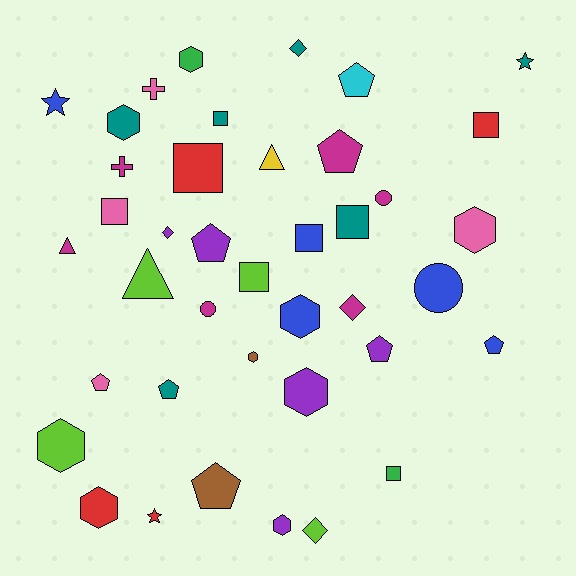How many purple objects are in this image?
There are 5 purple objects.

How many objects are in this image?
There are 40 objects.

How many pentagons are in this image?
There are 8 pentagons.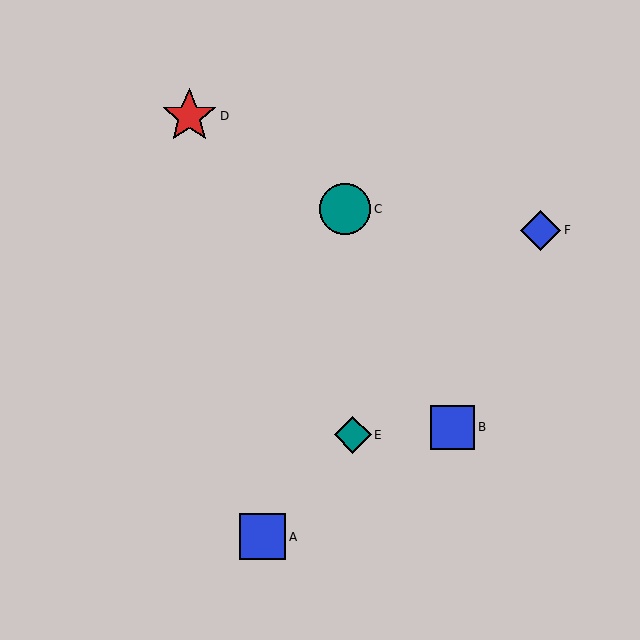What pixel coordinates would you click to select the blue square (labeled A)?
Click at (263, 537) to select the blue square A.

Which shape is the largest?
The red star (labeled D) is the largest.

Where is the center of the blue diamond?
The center of the blue diamond is at (540, 230).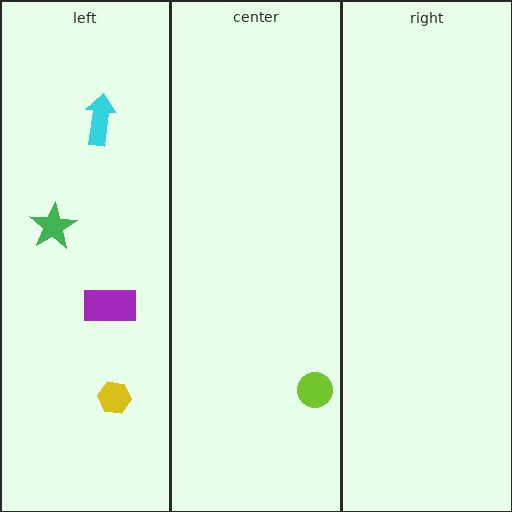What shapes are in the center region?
The lime circle.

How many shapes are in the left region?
4.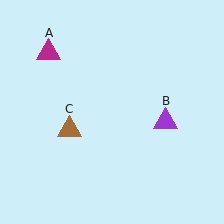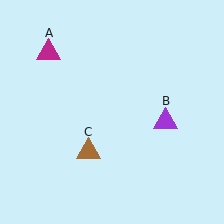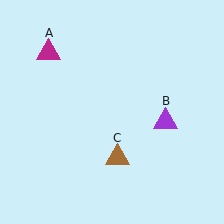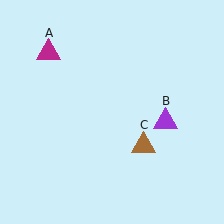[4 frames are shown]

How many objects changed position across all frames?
1 object changed position: brown triangle (object C).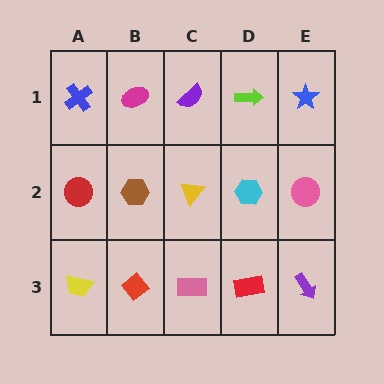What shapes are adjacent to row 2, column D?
A lime arrow (row 1, column D), a red rectangle (row 3, column D), a yellow triangle (row 2, column C), a pink circle (row 2, column E).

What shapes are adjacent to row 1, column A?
A red circle (row 2, column A), a magenta ellipse (row 1, column B).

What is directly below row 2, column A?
A yellow trapezoid.